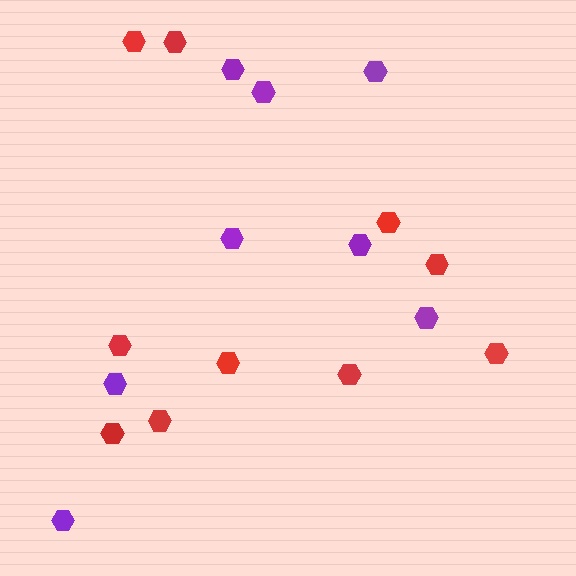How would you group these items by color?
There are 2 groups: one group of red hexagons (10) and one group of purple hexagons (8).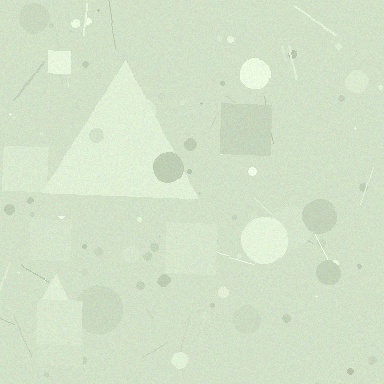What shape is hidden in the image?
A triangle is hidden in the image.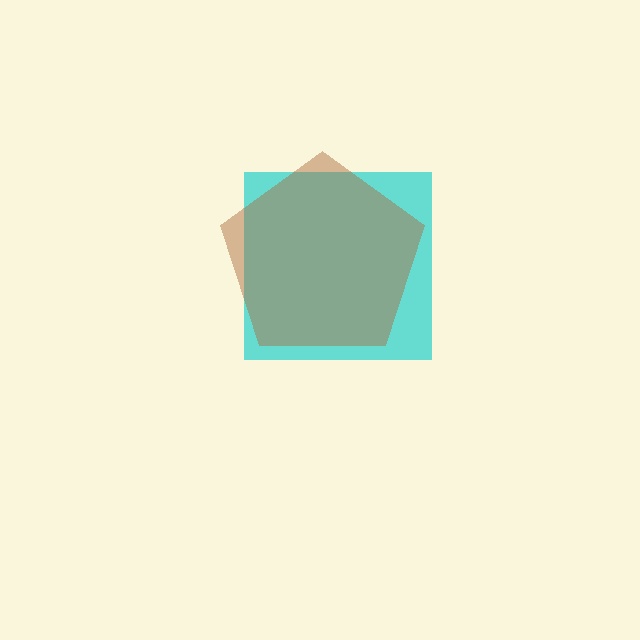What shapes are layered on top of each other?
The layered shapes are: a cyan square, a brown pentagon.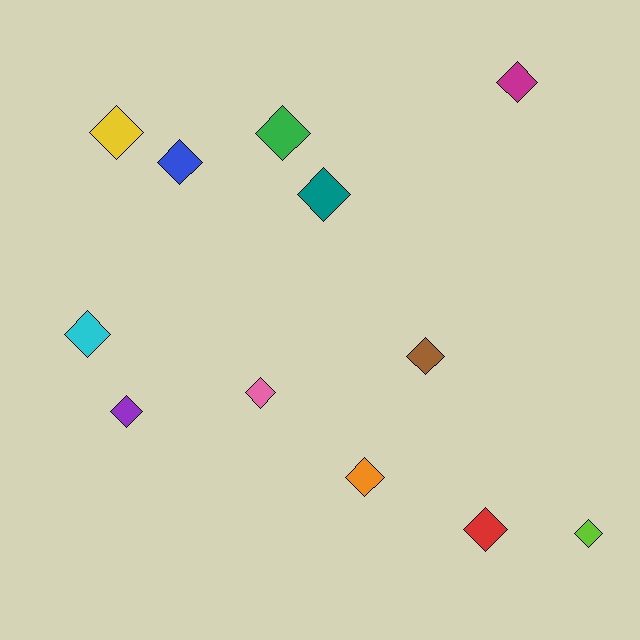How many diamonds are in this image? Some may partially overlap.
There are 12 diamonds.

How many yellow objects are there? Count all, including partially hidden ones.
There is 1 yellow object.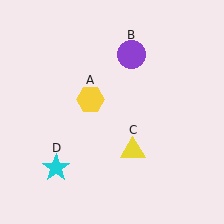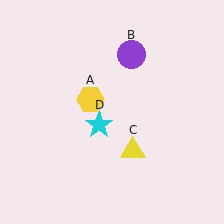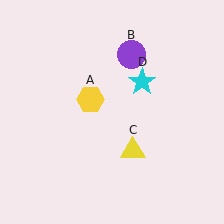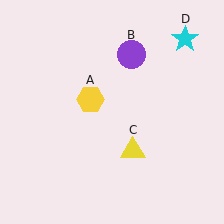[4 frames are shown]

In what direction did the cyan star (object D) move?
The cyan star (object D) moved up and to the right.